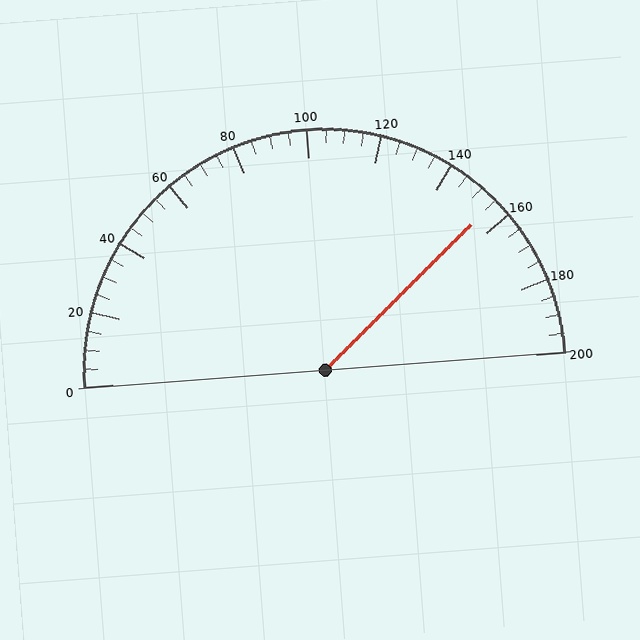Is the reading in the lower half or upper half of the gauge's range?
The reading is in the upper half of the range (0 to 200).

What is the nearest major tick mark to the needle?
The nearest major tick mark is 160.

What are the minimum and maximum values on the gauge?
The gauge ranges from 0 to 200.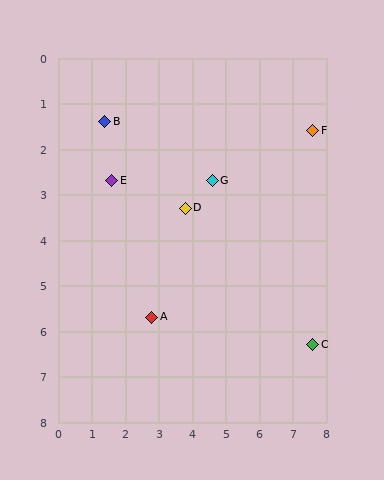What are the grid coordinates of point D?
Point D is at approximately (3.8, 3.3).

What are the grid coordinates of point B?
Point B is at approximately (1.4, 1.4).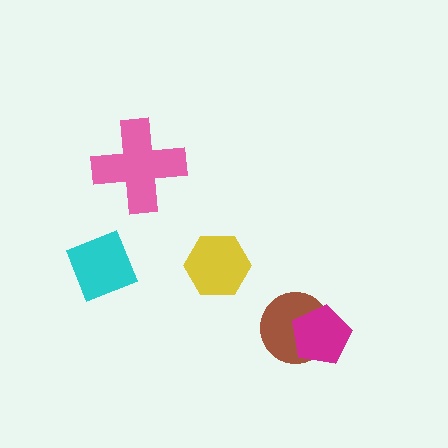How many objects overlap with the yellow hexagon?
0 objects overlap with the yellow hexagon.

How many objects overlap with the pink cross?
0 objects overlap with the pink cross.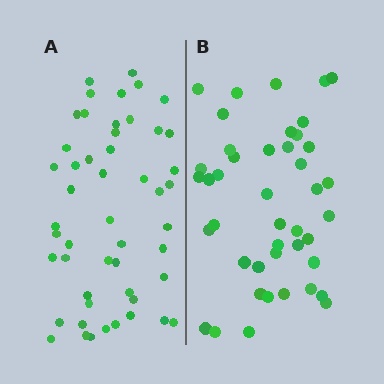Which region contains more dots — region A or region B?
Region A (the left region) has more dots.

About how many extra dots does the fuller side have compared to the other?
Region A has roughly 8 or so more dots than region B.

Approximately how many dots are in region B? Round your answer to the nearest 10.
About 40 dots. (The exact count is 43, which rounds to 40.)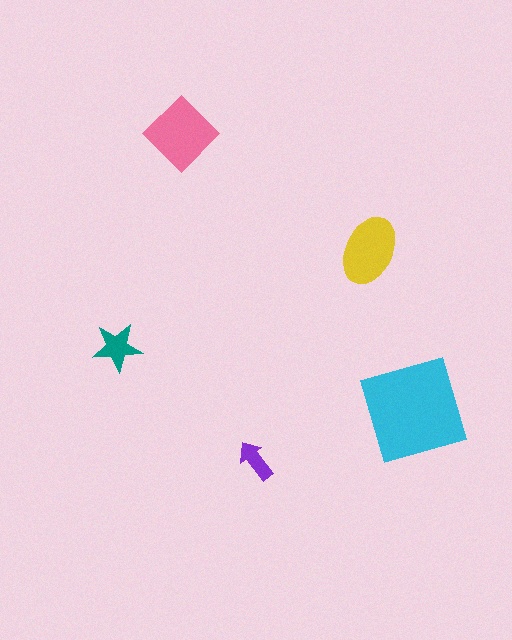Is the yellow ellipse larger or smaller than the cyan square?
Smaller.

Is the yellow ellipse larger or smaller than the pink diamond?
Smaller.